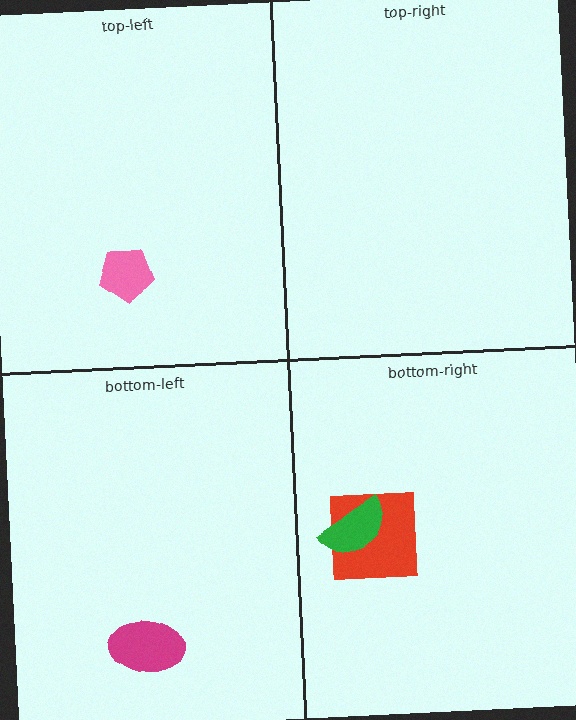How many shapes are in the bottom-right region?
2.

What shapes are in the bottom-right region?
The red square, the green semicircle.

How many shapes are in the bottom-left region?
1.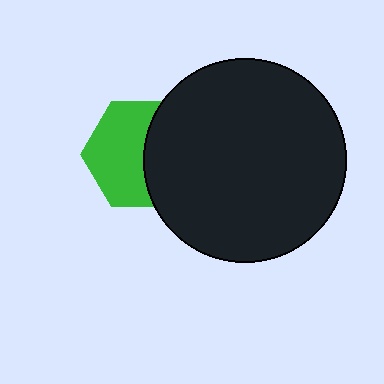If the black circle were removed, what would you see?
You would see the complete green hexagon.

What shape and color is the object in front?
The object in front is a black circle.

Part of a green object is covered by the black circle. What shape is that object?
It is a hexagon.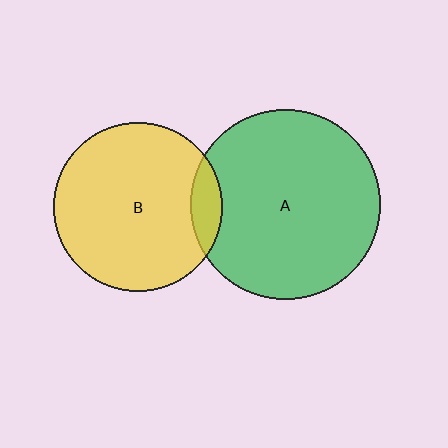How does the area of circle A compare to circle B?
Approximately 1.3 times.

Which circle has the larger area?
Circle A (green).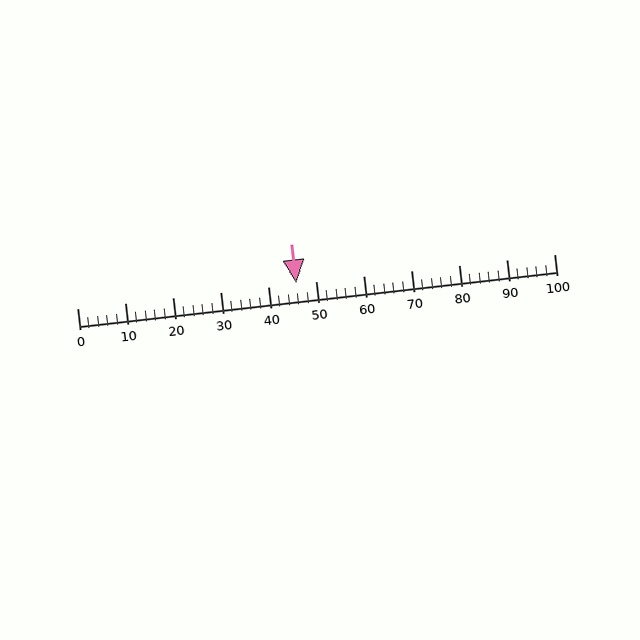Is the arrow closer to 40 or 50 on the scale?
The arrow is closer to 50.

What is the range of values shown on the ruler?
The ruler shows values from 0 to 100.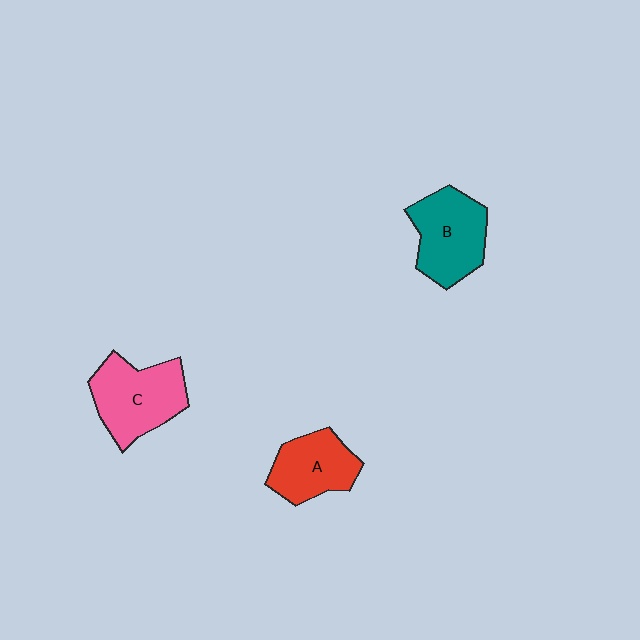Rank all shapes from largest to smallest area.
From largest to smallest: C (pink), B (teal), A (red).